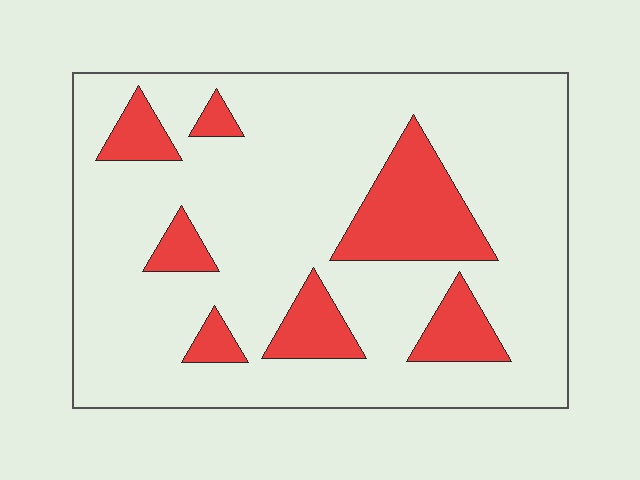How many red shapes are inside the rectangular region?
7.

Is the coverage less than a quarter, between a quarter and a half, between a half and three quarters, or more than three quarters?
Less than a quarter.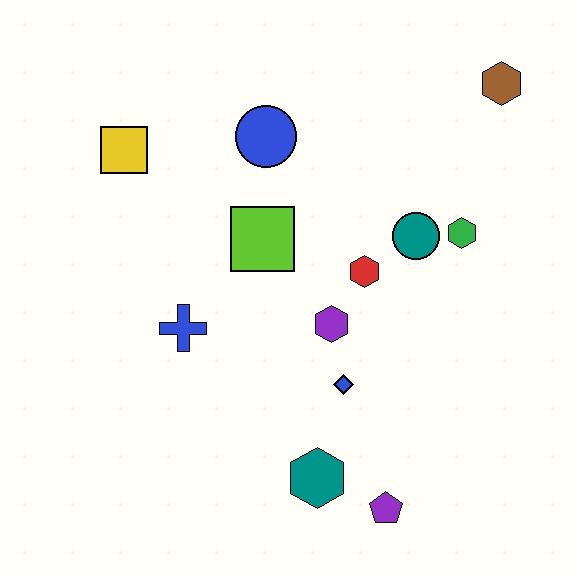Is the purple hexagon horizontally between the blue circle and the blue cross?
No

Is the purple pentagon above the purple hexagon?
No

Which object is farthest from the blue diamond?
The brown hexagon is farthest from the blue diamond.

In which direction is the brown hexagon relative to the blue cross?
The brown hexagon is to the right of the blue cross.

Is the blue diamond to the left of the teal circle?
Yes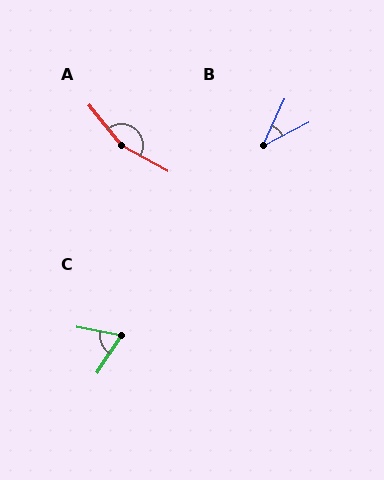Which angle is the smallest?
B, at approximately 38 degrees.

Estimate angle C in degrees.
Approximately 69 degrees.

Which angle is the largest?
A, at approximately 157 degrees.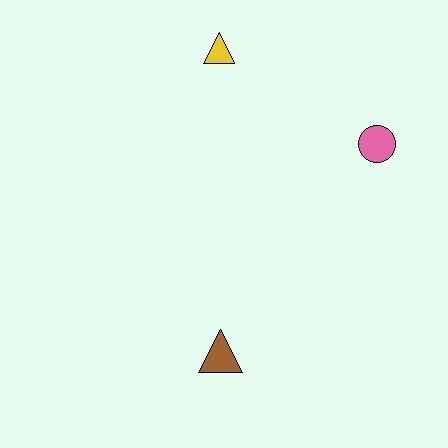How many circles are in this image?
There is 1 circle.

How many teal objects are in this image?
There are no teal objects.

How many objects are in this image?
There are 3 objects.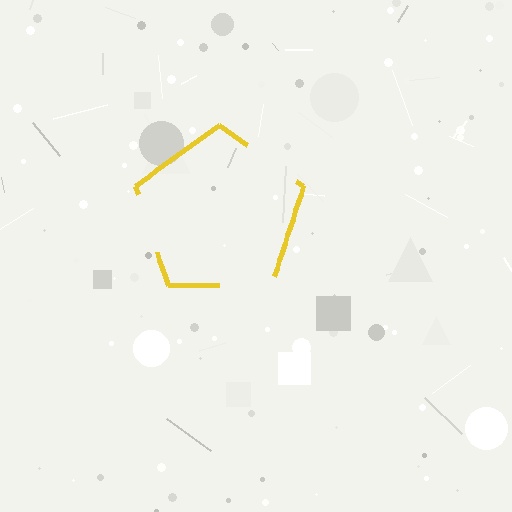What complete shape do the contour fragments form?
The contour fragments form a pentagon.